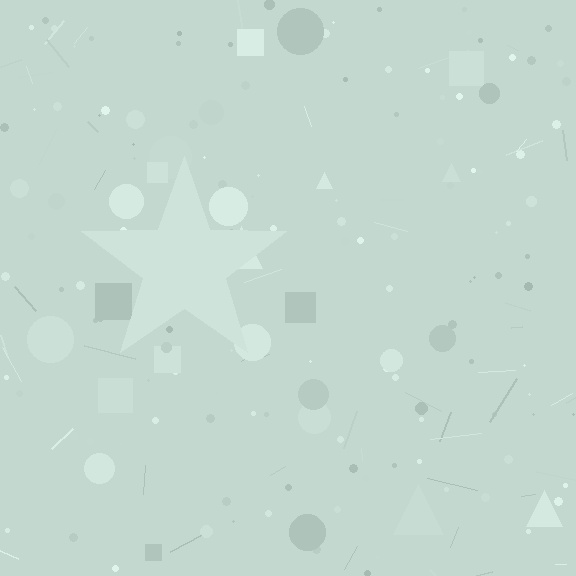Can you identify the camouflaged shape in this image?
The camouflaged shape is a star.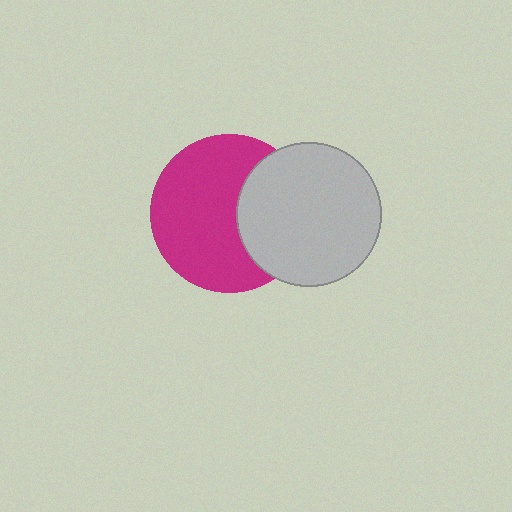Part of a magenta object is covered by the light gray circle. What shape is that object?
It is a circle.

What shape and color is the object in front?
The object in front is a light gray circle.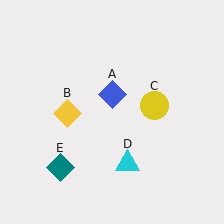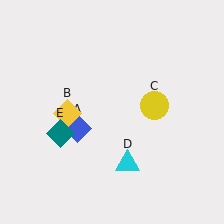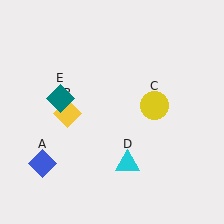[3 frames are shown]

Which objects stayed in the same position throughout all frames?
Yellow diamond (object B) and yellow circle (object C) and cyan triangle (object D) remained stationary.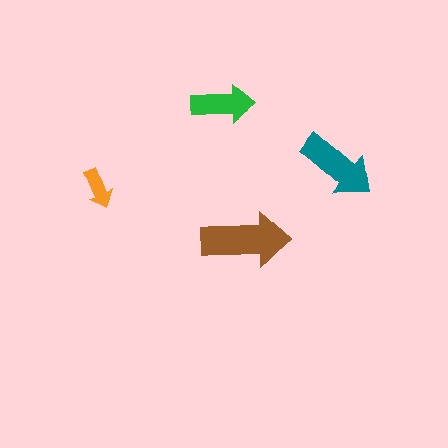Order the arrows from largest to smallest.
the brown one, the teal one, the green one, the orange one.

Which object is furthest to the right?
The teal arrow is rightmost.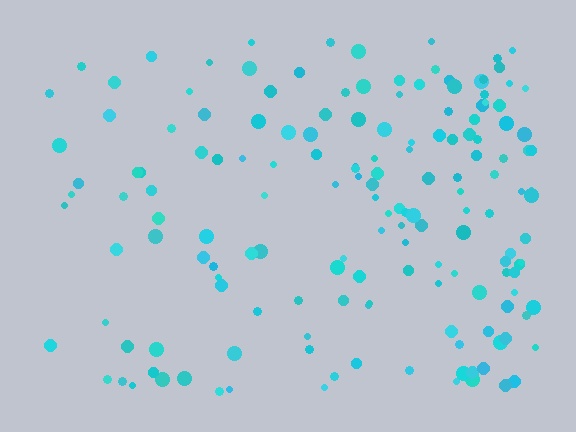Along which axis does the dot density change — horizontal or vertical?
Horizontal.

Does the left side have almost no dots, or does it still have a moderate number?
Still a moderate number, just noticeably fewer than the right.